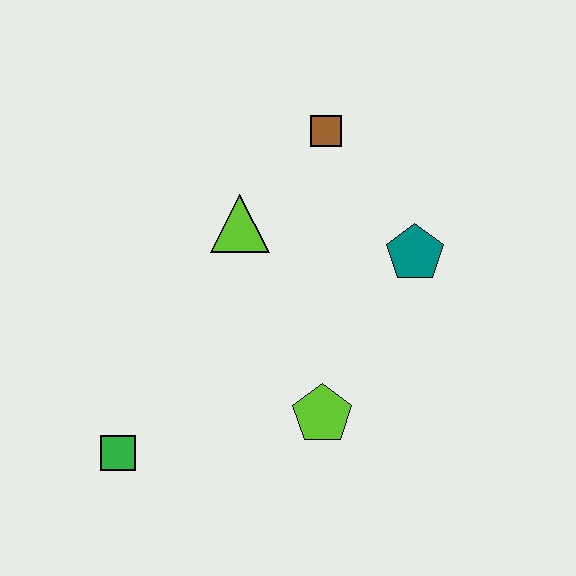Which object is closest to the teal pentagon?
The brown square is closest to the teal pentagon.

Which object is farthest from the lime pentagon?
The brown square is farthest from the lime pentagon.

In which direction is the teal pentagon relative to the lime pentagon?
The teal pentagon is above the lime pentagon.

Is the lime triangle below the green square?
No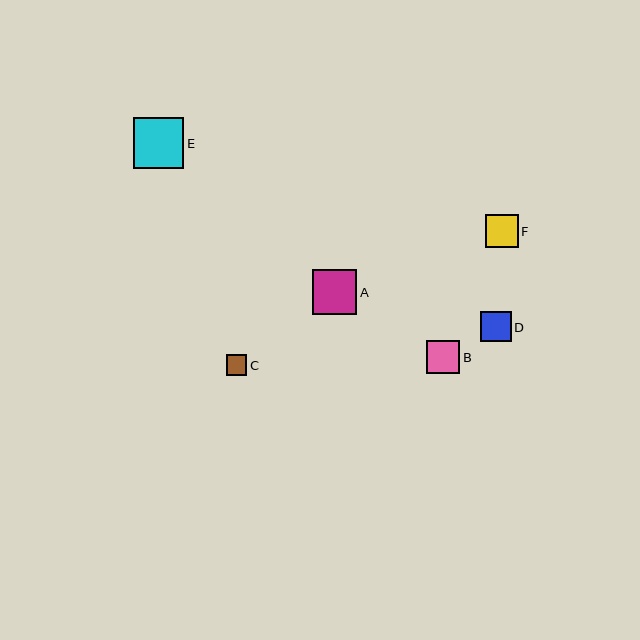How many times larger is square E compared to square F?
Square E is approximately 1.6 times the size of square F.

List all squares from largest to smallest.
From largest to smallest: E, A, B, F, D, C.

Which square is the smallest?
Square C is the smallest with a size of approximately 20 pixels.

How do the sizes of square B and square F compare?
Square B and square F are approximately the same size.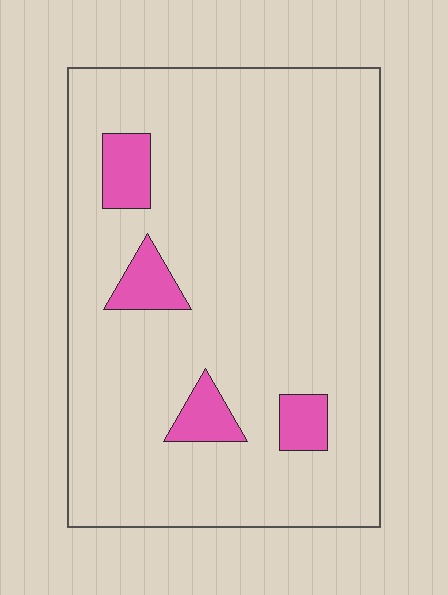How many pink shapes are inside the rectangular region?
4.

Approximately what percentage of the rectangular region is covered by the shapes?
Approximately 10%.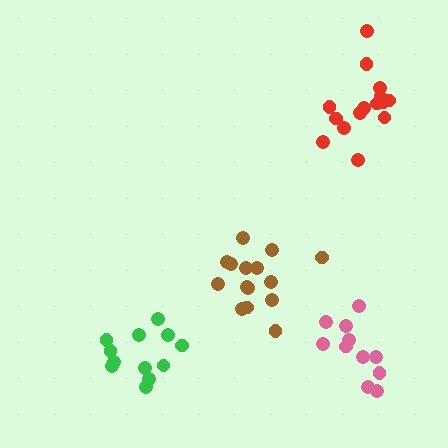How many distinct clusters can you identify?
There are 4 distinct clusters.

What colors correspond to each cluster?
The clusters are colored: green, red, brown, pink.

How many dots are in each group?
Group 1: 12 dots, Group 2: 15 dots, Group 3: 15 dots, Group 4: 11 dots (53 total).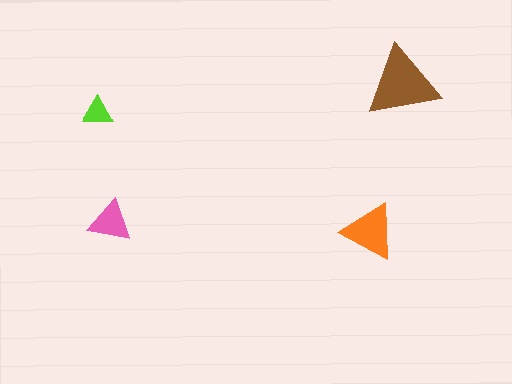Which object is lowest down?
The orange triangle is bottommost.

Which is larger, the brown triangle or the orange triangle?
The brown one.